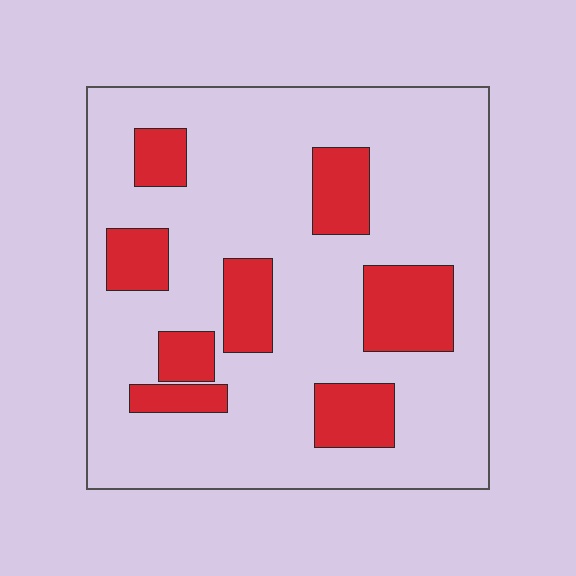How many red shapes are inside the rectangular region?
8.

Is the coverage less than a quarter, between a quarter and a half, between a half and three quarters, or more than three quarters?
Less than a quarter.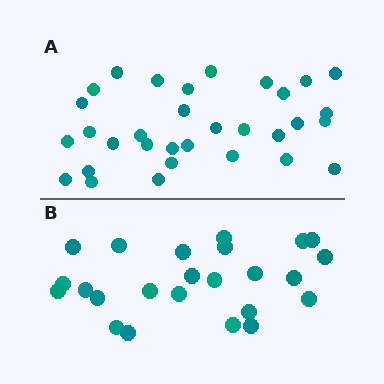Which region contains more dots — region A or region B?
Region A (the top region) has more dots.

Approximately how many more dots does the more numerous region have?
Region A has roughly 8 or so more dots than region B.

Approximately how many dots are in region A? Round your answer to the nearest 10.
About 30 dots. (The exact count is 32, which rounds to 30.)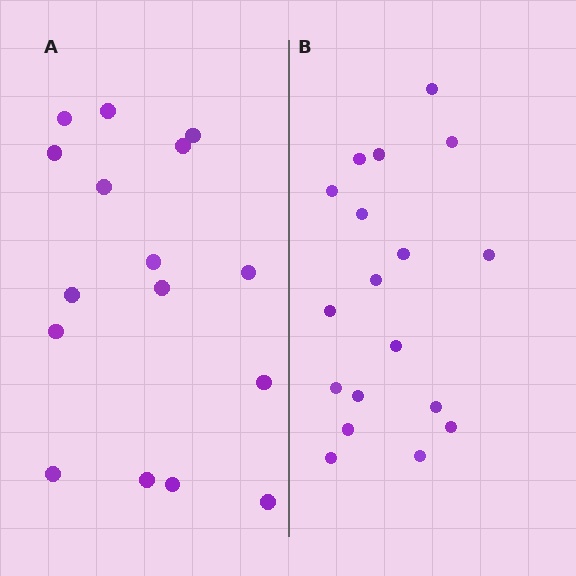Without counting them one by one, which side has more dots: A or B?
Region B (the right region) has more dots.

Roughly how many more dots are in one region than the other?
Region B has just a few more — roughly 2 or 3 more dots than region A.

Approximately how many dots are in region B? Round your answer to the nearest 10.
About 20 dots. (The exact count is 18, which rounds to 20.)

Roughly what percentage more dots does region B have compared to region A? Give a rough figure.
About 10% more.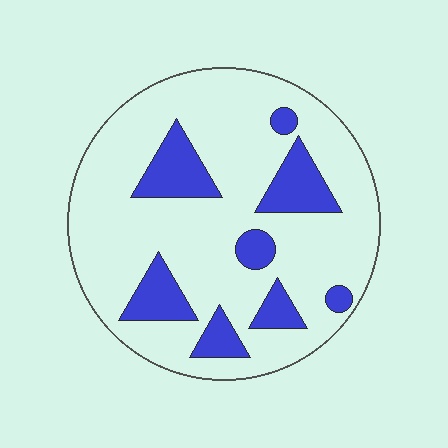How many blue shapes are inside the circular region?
8.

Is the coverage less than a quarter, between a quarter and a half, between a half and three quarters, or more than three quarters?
Less than a quarter.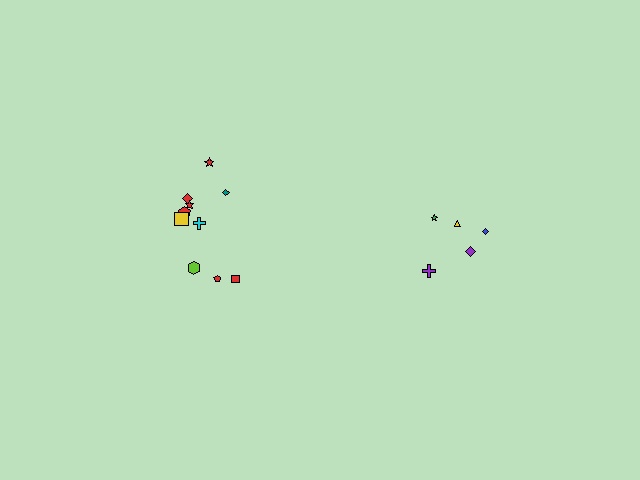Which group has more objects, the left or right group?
The left group.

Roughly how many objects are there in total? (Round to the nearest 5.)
Roughly 15 objects in total.